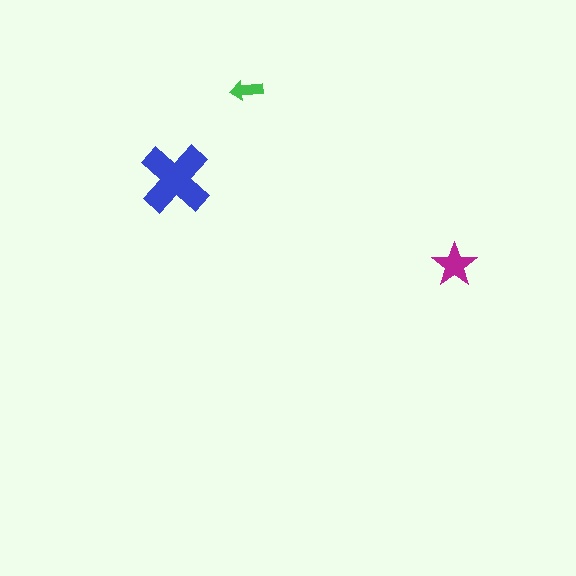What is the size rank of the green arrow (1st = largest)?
3rd.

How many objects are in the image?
There are 3 objects in the image.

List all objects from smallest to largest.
The green arrow, the magenta star, the blue cross.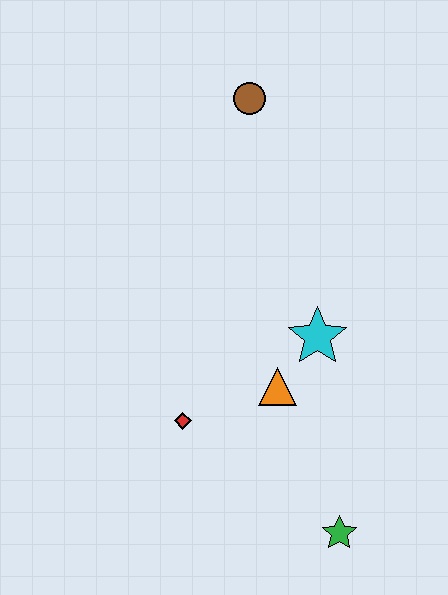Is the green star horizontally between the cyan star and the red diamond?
No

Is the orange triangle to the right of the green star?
No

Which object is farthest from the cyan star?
The brown circle is farthest from the cyan star.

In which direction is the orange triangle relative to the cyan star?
The orange triangle is below the cyan star.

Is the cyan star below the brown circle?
Yes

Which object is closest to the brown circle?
The cyan star is closest to the brown circle.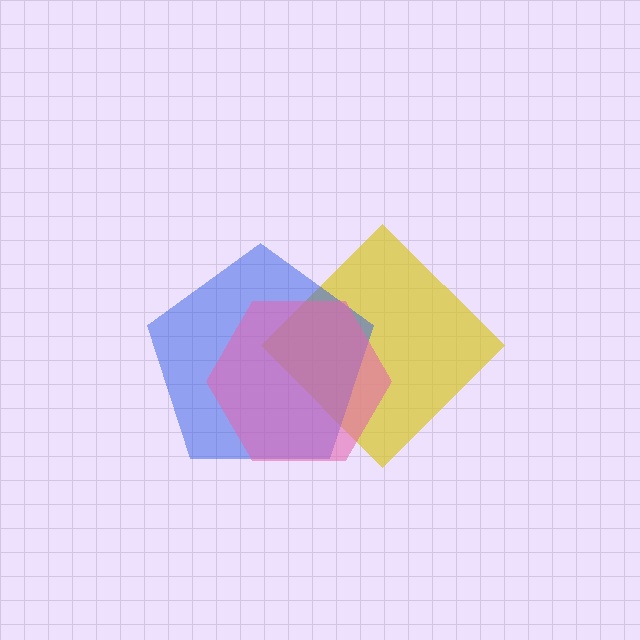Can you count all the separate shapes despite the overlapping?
Yes, there are 3 separate shapes.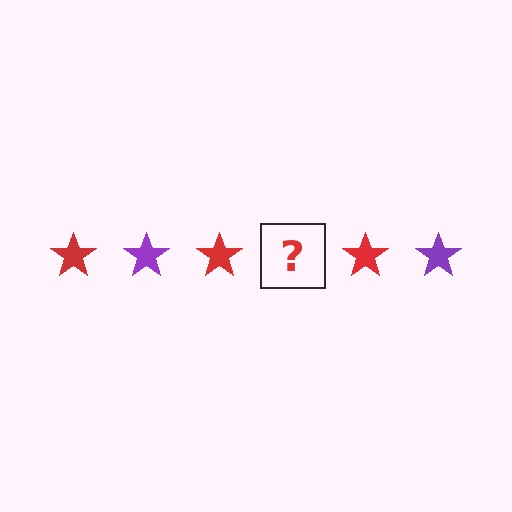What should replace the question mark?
The question mark should be replaced with a purple star.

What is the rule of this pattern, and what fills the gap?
The rule is that the pattern cycles through red, purple stars. The gap should be filled with a purple star.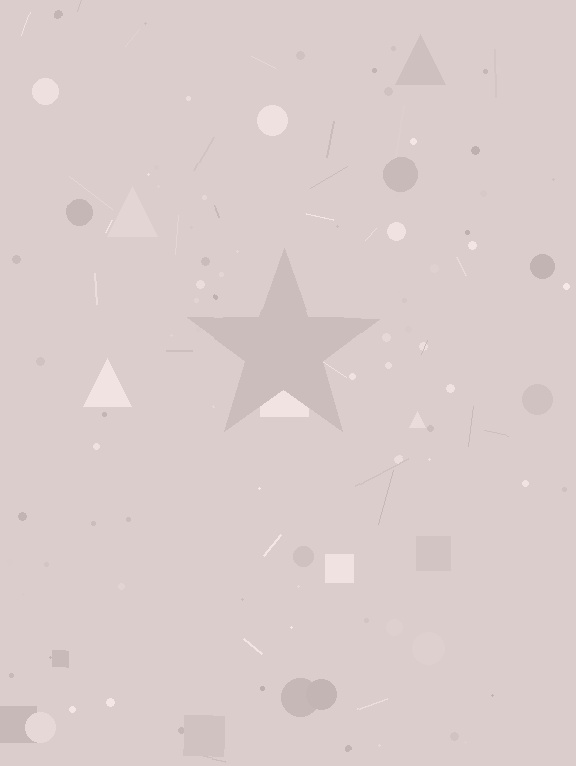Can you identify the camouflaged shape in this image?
The camouflaged shape is a star.